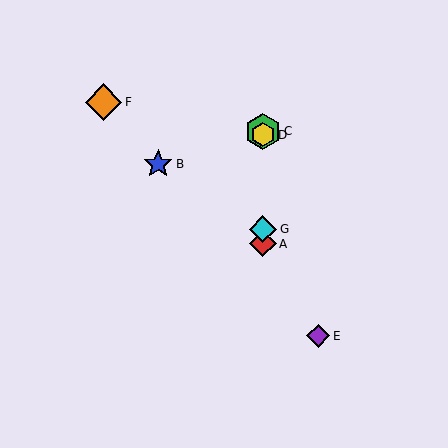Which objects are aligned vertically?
Objects A, C, D, G are aligned vertically.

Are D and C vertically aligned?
Yes, both are at x≈263.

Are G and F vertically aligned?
No, G is at x≈263 and F is at x≈103.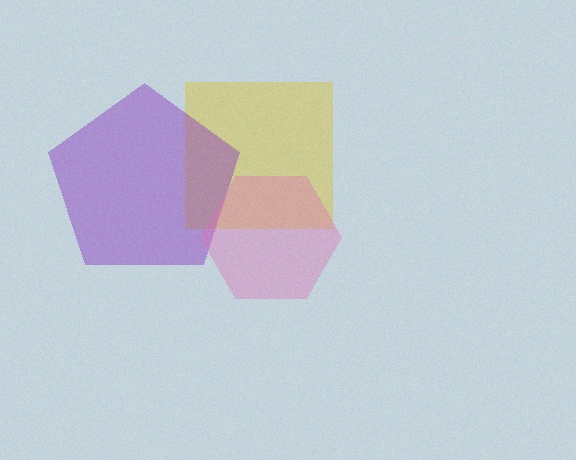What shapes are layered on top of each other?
The layered shapes are: a yellow square, a purple pentagon, a pink hexagon.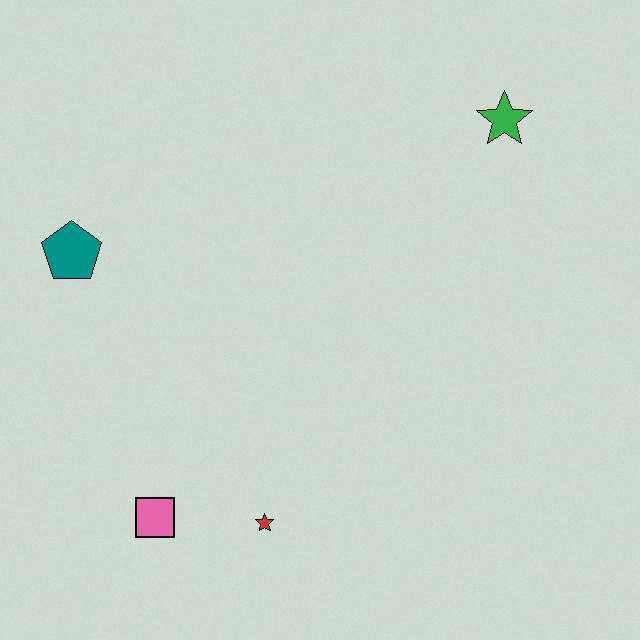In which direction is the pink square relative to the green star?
The pink square is below the green star.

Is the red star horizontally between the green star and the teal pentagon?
Yes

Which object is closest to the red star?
The pink square is closest to the red star.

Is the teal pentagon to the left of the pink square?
Yes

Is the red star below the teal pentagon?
Yes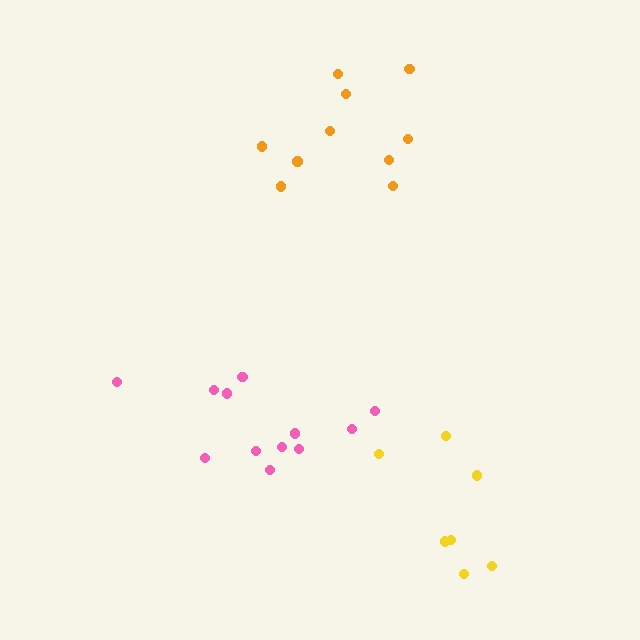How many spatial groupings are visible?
There are 3 spatial groupings.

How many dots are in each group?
Group 1: 12 dots, Group 2: 7 dots, Group 3: 10 dots (29 total).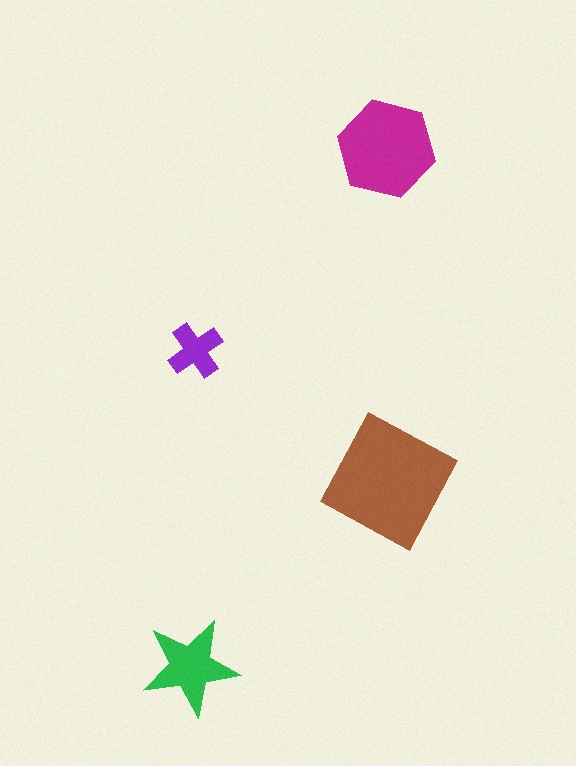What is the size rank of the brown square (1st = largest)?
1st.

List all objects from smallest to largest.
The purple cross, the green star, the magenta hexagon, the brown square.